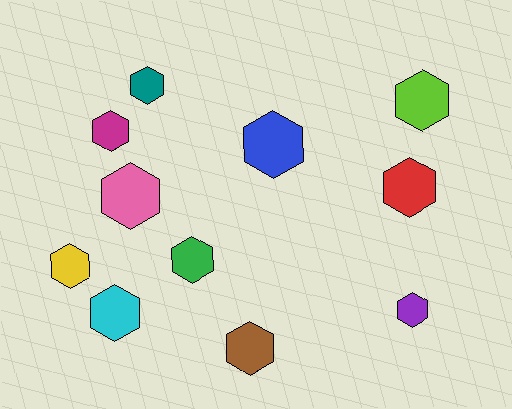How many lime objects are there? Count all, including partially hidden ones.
There is 1 lime object.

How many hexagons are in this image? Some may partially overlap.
There are 11 hexagons.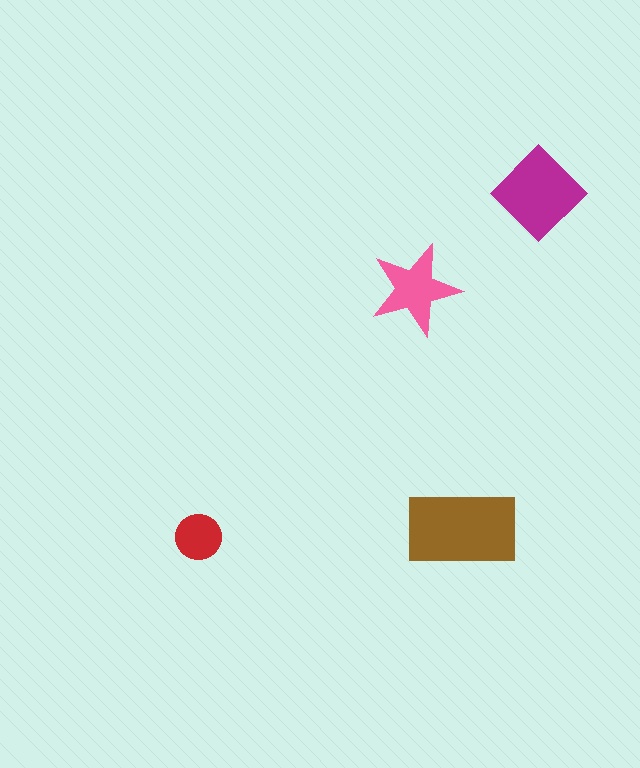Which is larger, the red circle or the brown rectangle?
The brown rectangle.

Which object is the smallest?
The red circle.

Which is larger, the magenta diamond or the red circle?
The magenta diamond.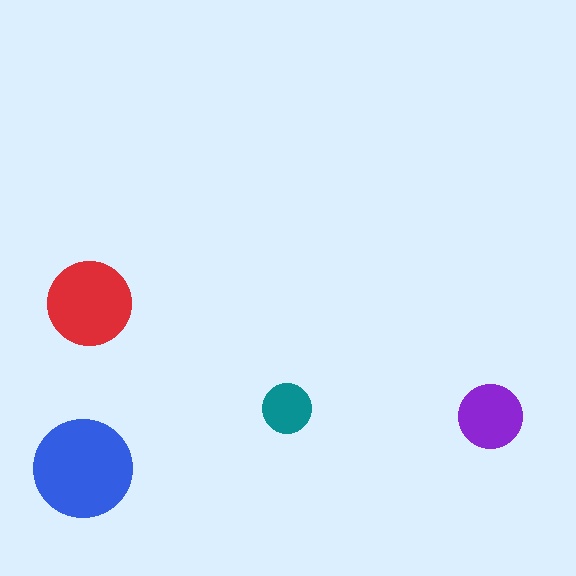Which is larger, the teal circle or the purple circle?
The purple one.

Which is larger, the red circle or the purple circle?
The red one.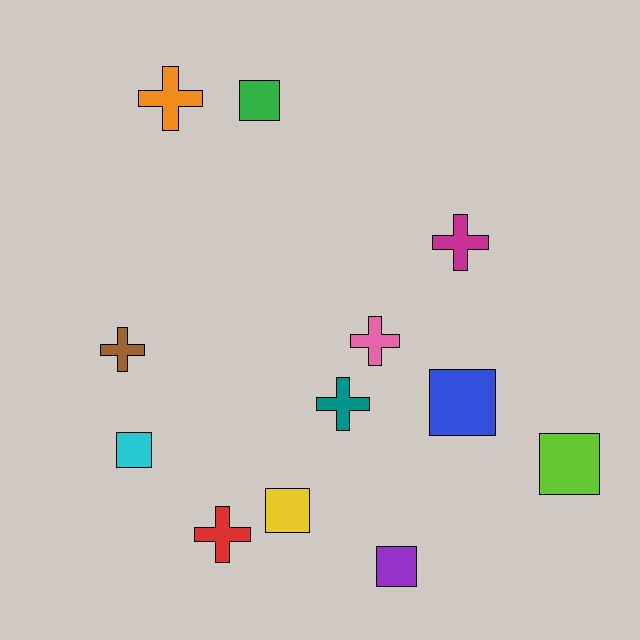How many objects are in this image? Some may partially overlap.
There are 12 objects.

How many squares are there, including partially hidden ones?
There are 6 squares.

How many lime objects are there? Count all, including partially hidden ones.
There is 1 lime object.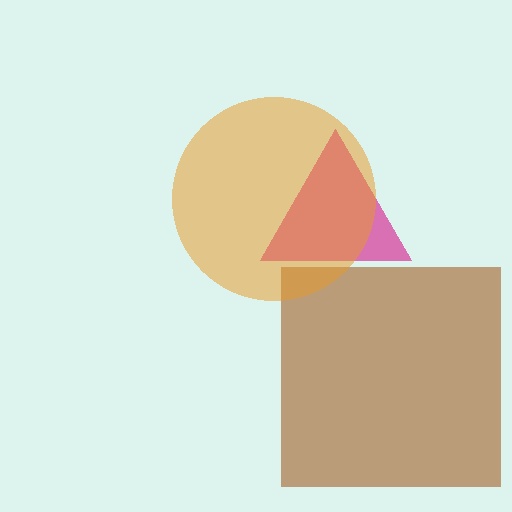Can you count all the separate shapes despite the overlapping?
Yes, there are 3 separate shapes.